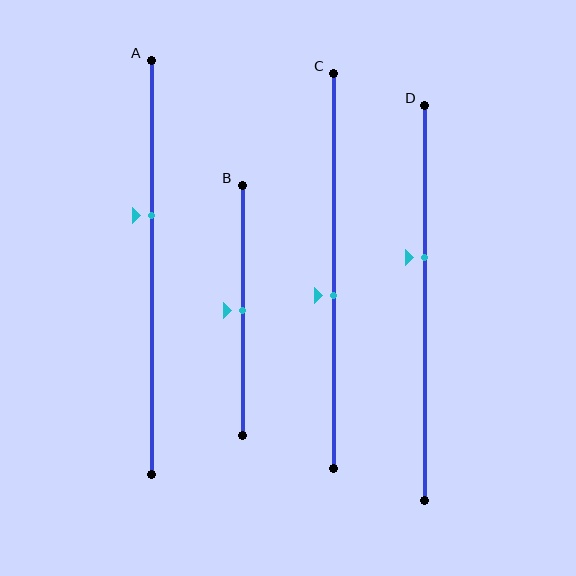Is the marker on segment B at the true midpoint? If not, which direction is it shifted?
Yes, the marker on segment B is at the true midpoint.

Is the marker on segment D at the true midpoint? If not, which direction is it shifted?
No, the marker on segment D is shifted upward by about 12% of the segment length.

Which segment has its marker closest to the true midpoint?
Segment B has its marker closest to the true midpoint.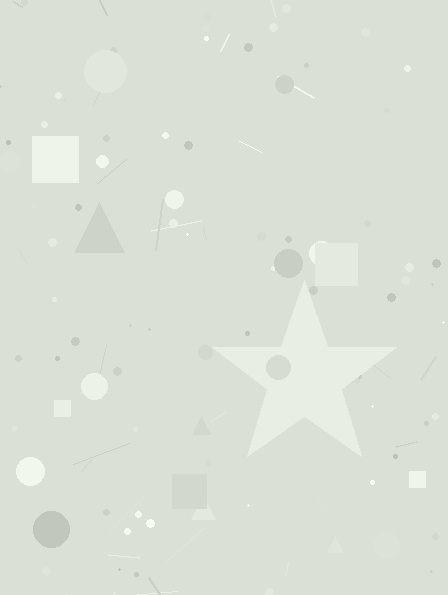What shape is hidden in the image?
A star is hidden in the image.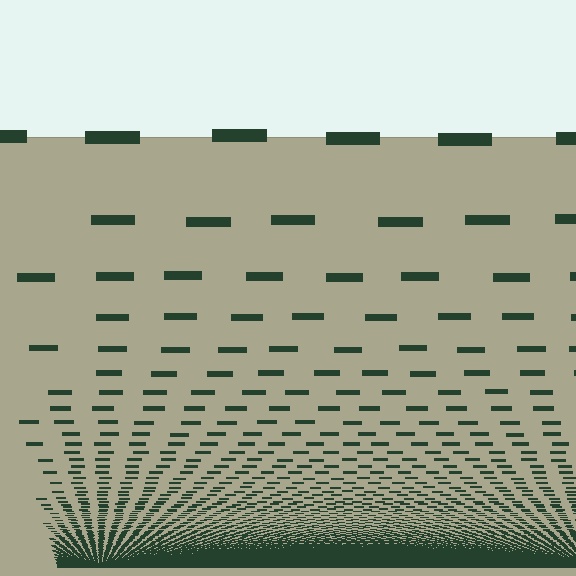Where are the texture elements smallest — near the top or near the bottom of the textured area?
Near the bottom.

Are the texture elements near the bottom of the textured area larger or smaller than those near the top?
Smaller. The gradient is inverted — elements near the bottom are smaller and denser.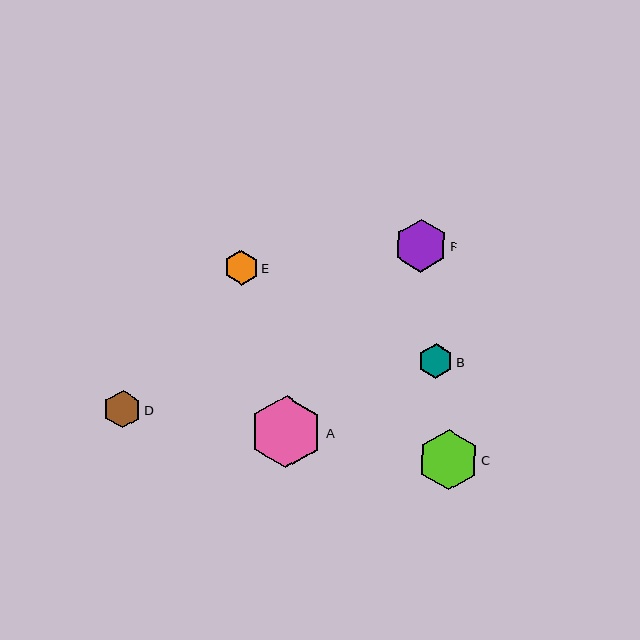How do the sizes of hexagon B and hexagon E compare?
Hexagon B and hexagon E are approximately the same size.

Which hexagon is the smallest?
Hexagon E is the smallest with a size of approximately 35 pixels.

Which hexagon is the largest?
Hexagon A is the largest with a size of approximately 72 pixels.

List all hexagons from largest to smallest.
From largest to smallest: A, C, F, D, B, E.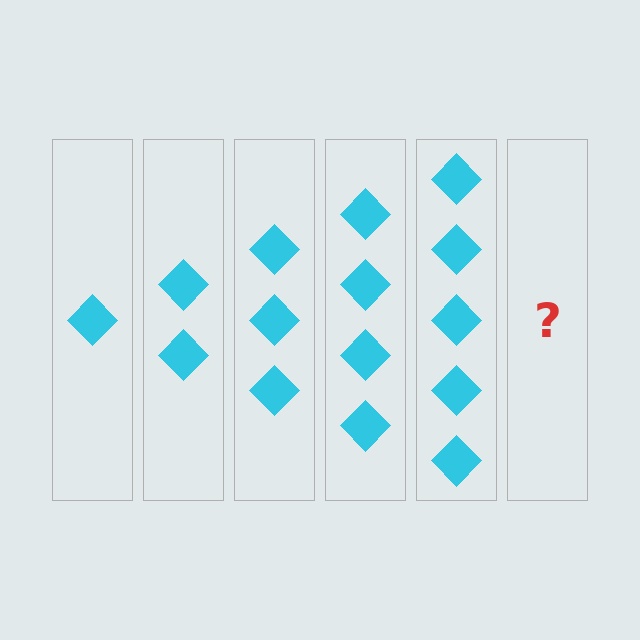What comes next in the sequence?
The next element should be 6 diamonds.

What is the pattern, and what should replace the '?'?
The pattern is that each step adds one more diamond. The '?' should be 6 diamonds.